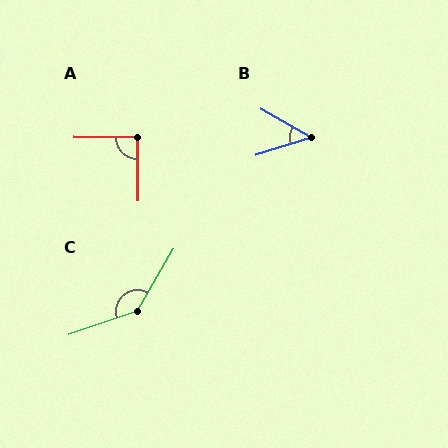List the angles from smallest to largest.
B (47°), A (92°), C (139°).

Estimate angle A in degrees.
Approximately 92 degrees.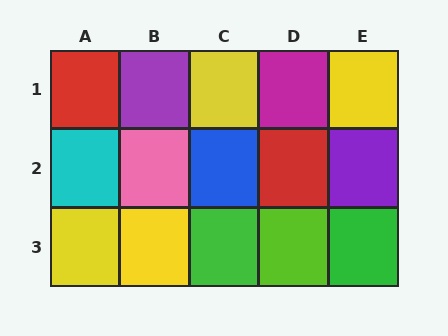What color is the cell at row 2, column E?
Purple.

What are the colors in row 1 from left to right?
Red, purple, yellow, magenta, yellow.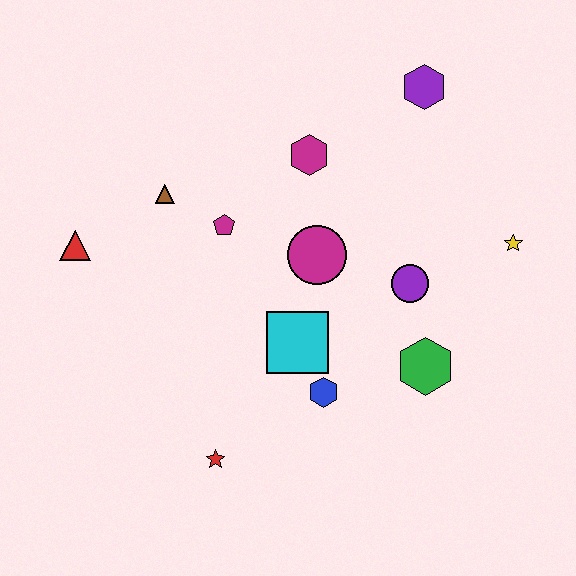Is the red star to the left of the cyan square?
Yes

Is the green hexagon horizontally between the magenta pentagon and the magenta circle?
No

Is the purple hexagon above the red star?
Yes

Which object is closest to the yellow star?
The purple circle is closest to the yellow star.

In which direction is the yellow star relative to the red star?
The yellow star is to the right of the red star.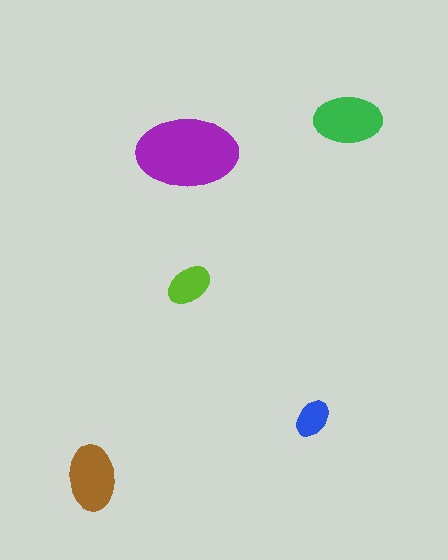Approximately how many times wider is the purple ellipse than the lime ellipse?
About 2 times wider.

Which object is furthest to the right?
The green ellipse is rightmost.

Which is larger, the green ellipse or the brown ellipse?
The green one.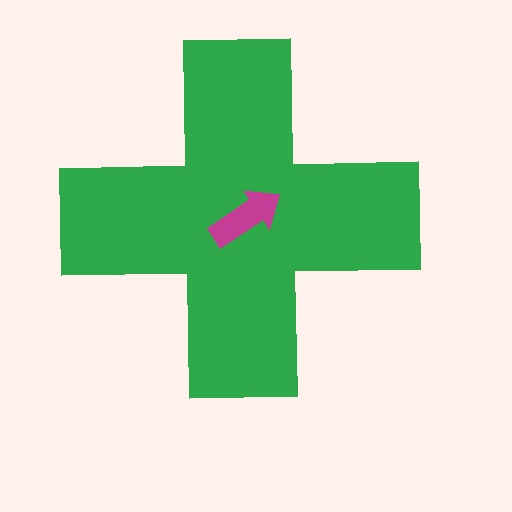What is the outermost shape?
The green cross.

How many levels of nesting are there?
2.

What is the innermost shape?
The magenta arrow.